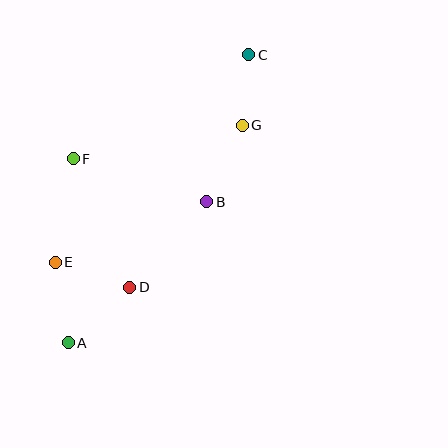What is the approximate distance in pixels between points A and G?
The distance between A and G is approximately 279 pixels.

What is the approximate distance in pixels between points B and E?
The distance between B and E is approximately 163 pixels.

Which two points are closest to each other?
Points C and G are closest to each other.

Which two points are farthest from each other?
Points A and C are farthest from each other.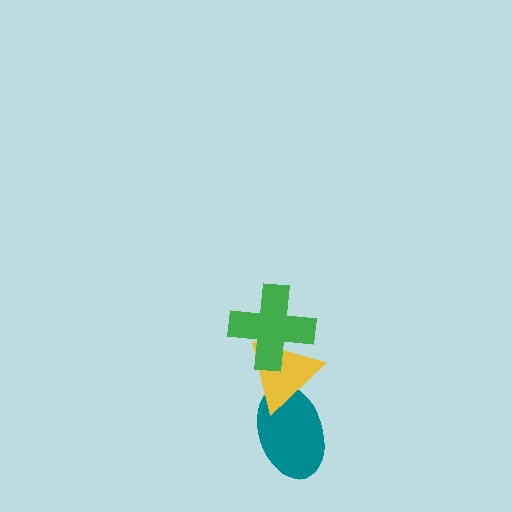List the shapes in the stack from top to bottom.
From top to bottom: the green cross, the yellow triangle, the teal ellipse.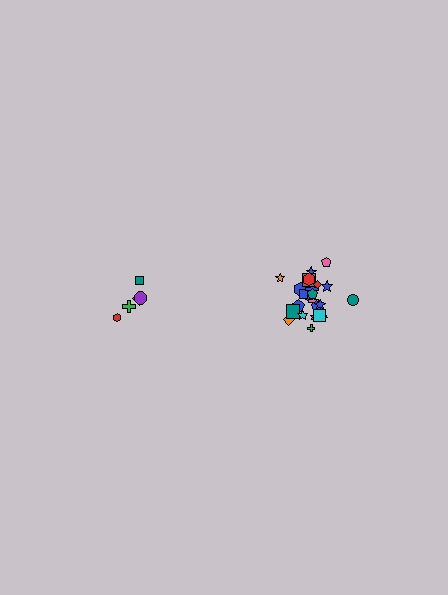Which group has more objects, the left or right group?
The right group.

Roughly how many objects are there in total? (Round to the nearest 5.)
Roughly 30 objects in total.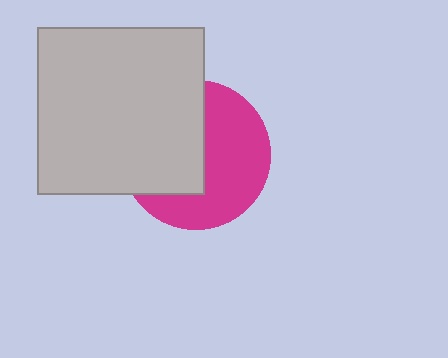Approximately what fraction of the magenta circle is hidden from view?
Roughly 48% of the magenta circle is hidden behind the light gray square.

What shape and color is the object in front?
The object in front is a light gray square.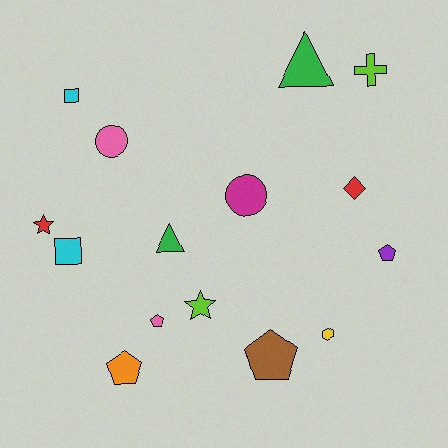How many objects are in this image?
There are 15 objects.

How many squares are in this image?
There are 2 squares.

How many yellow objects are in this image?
There is 1 yellow object.